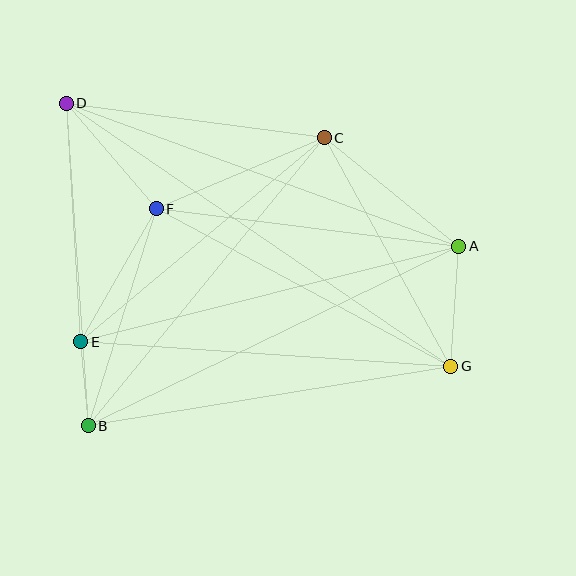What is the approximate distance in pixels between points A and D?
The distance between A and D is approximately 418 pixels.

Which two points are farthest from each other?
Points D and G are farthest from each other.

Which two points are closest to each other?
Points B and E are closest to each other.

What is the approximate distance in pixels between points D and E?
The distance between D and E is approximately 239 pixels.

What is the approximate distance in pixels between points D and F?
The distance between D and F is approximately 139 pixels.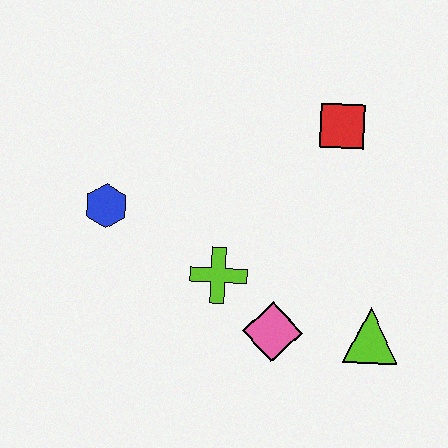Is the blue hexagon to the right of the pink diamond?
No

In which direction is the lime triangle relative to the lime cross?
The lime triangle is to the right of the lime cross.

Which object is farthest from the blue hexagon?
The lime triangle is farthest from the blue hexagon.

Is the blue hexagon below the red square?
Yes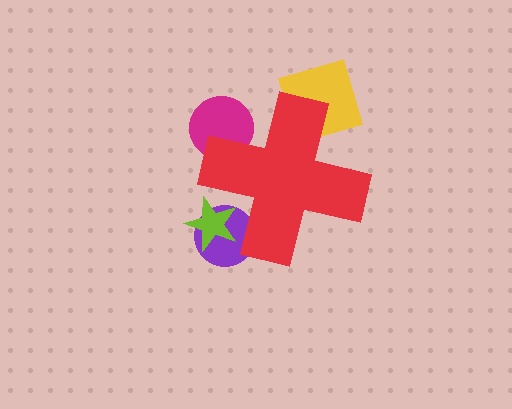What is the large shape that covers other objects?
A red cross.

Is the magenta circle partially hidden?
Yes, the magenta circle is partially hidden behind the red cross.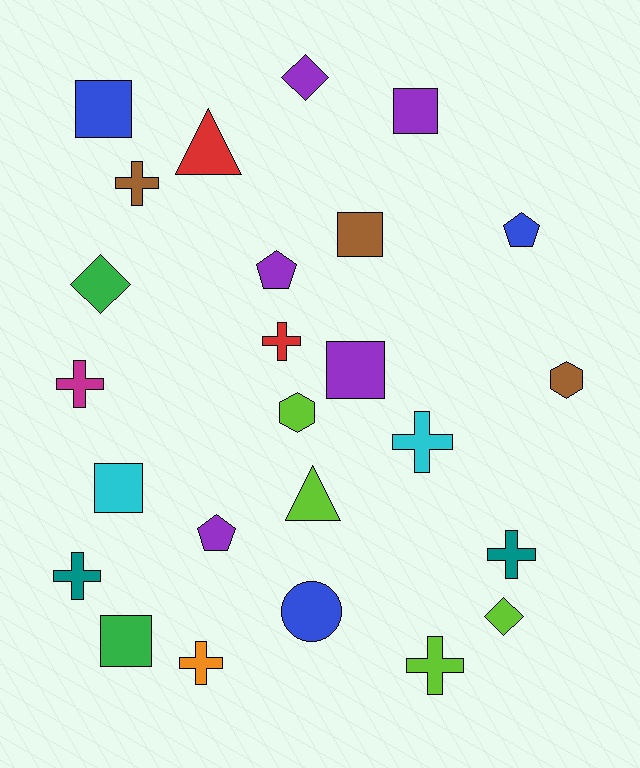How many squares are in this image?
There are 6 squares.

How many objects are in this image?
There are 25 objects.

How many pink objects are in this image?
There are no pink objects.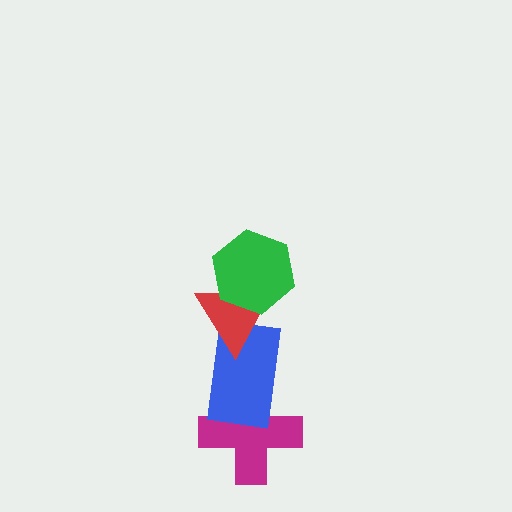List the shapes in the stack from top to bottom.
From top to bottom: the green hexagon, the red triangle, the blue rectangle, the magenta cross.